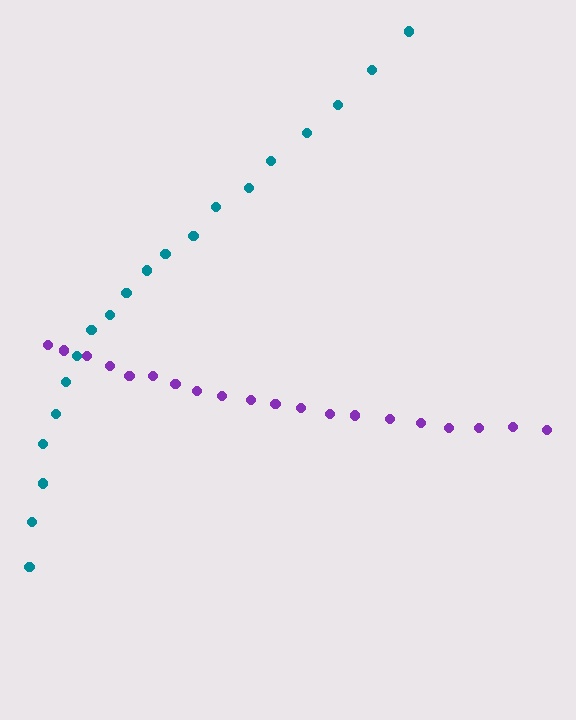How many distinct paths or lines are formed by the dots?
There are 2 distinct paths.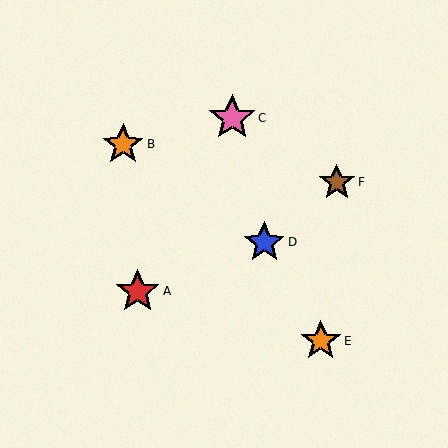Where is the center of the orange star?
The center of the orange star is at (123, 144).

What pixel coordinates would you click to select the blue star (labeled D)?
Click at (264, 242) to select the blue star D.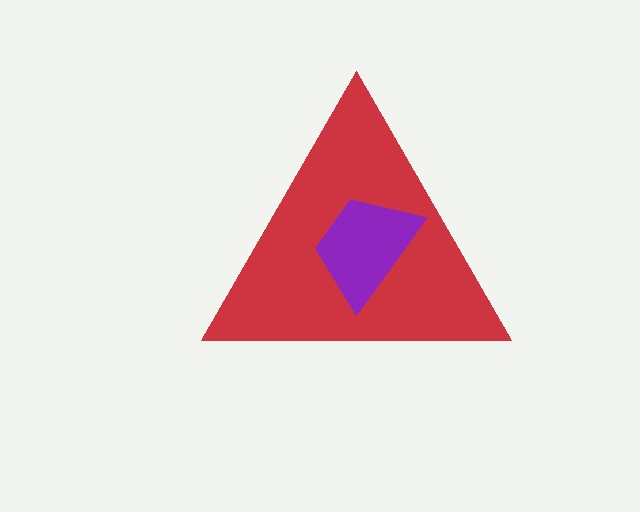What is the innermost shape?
The purple trapezoid.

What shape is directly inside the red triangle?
The purple trapezoid.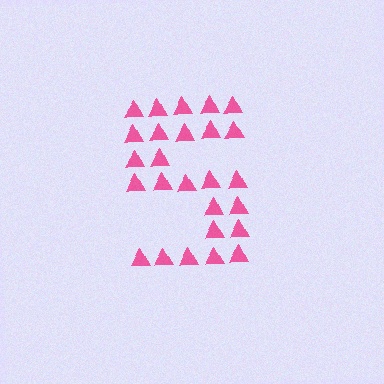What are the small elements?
The small elements are triangles.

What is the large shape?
The large shape is the digit 5.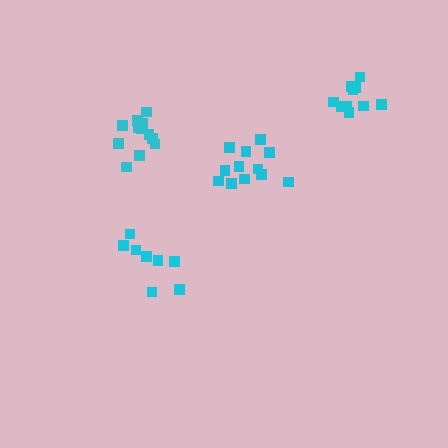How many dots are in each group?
Group 1: 12 dots, Group 2: 8 dots, Group 3: 10 dots, Group 4: 12 dots (42 total).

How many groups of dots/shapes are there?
There are 4 groups.